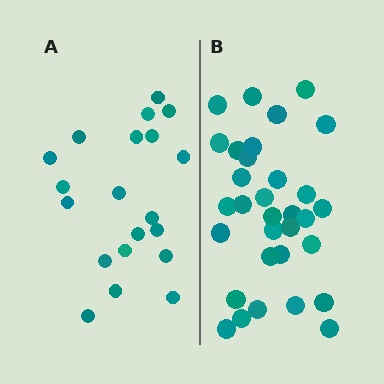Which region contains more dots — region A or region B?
Region B (the right region) has more dots.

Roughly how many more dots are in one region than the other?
Region B has roughly 12 or so more dots than region A.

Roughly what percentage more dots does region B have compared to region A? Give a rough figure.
About 60% more.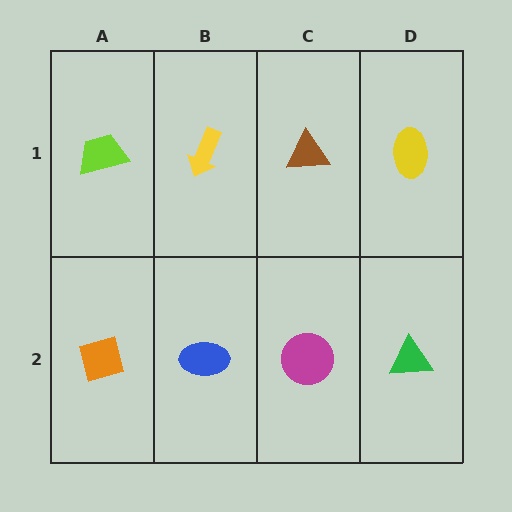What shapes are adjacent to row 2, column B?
A yellow arrow (row 1, column B), an orange diamond (row 2, column A), a magenta circle (row 2, column C).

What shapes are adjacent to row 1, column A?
An orange diamond (row 2, column A), a yellow arrow (row 1, column B).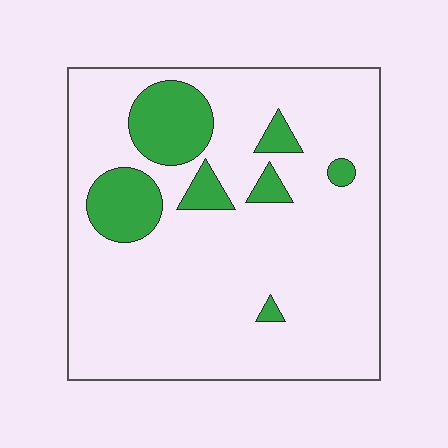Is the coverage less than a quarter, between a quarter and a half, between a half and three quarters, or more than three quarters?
Less than a quarter.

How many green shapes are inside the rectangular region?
7.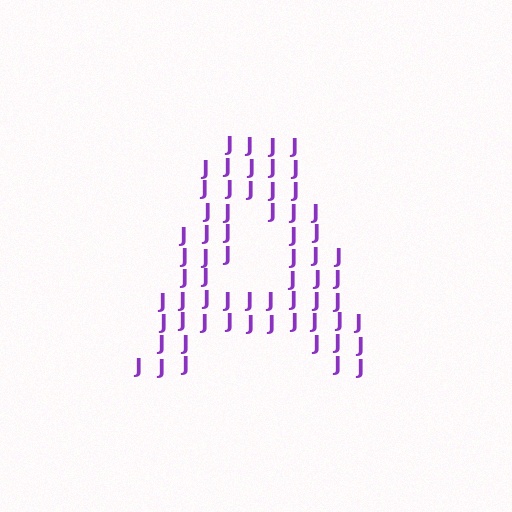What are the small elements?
The small elements are letter J's.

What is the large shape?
The large shape is the letter A.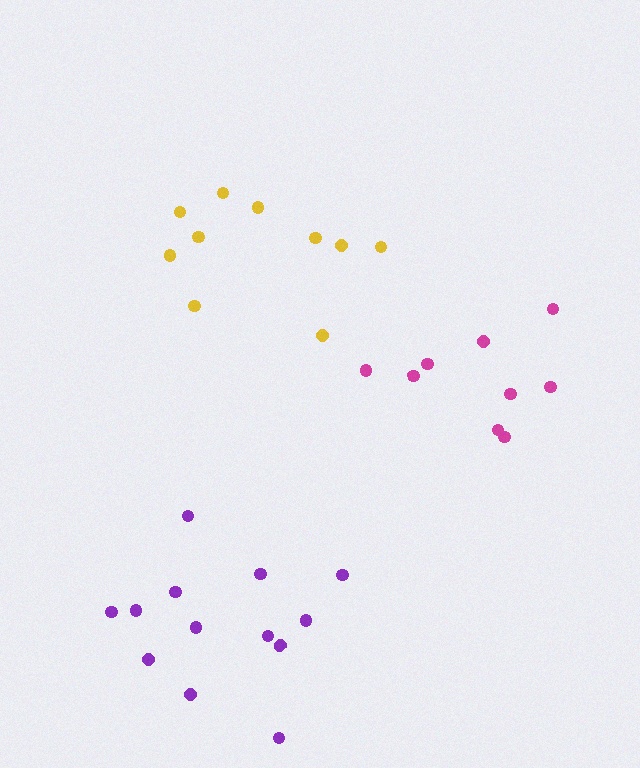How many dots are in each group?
Group 1: 10 dots, Group 2: 13 dots, Group 3: 9 dots (32 total).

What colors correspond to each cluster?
The clusters are colored: yellow, purple, magenta.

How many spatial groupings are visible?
There are 3 spatial groupings.